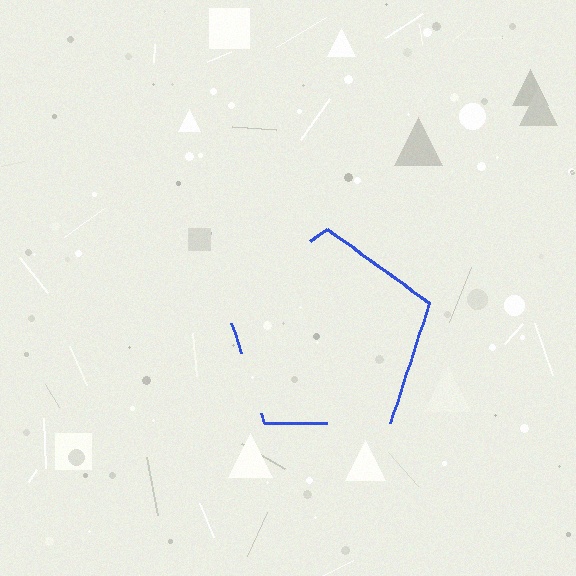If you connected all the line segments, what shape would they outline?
They would outline a pentagon.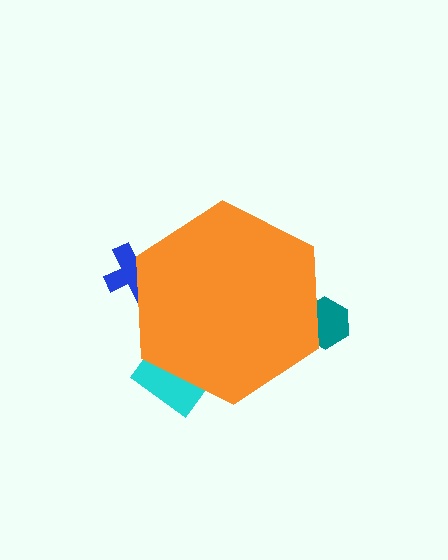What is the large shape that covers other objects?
An orange hexagon.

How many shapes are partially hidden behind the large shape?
3 shapes are partially hidden.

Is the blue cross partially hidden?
Yes, the blue cross is partially hidden behind the orange hexagon.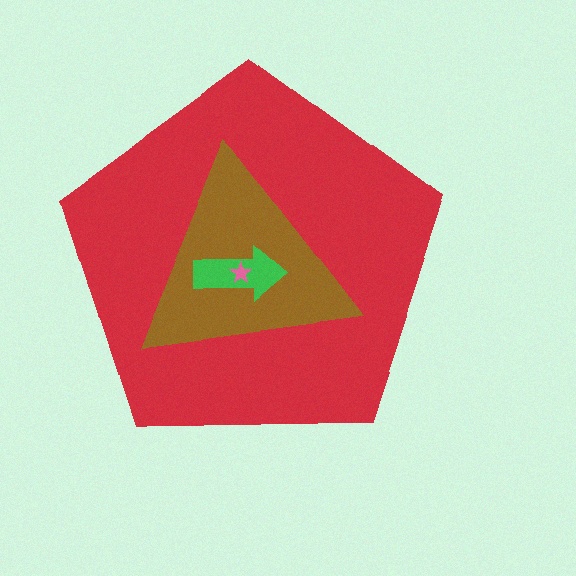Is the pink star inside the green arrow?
Yes.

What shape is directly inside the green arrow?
The pink star.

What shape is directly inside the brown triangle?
The green arrow.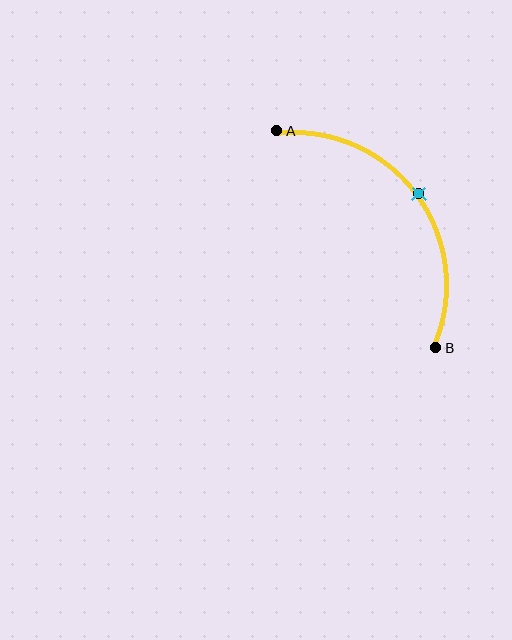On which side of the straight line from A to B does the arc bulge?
The arc bulges above and to the right of the straight line connecting A and B.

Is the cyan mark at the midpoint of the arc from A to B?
Yes. The cyan mark lies on the arc at equal arc-length from both A and B — it is the arc midpoint.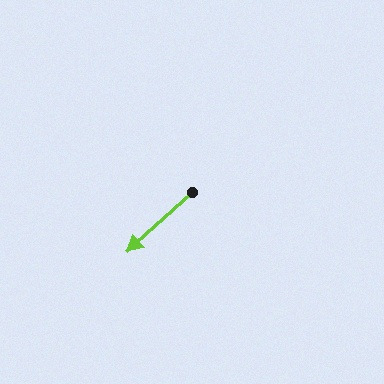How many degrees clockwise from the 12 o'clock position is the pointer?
Approximately 227 degrees.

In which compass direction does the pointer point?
Southwest.